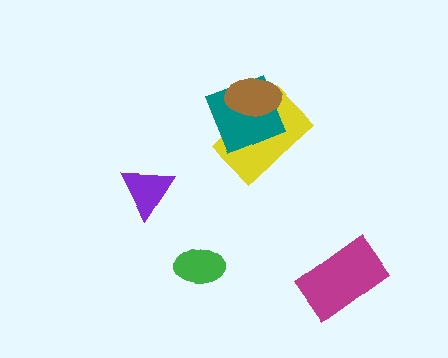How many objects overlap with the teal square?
2 objects overlap with the teal square.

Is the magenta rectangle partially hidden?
No, no other shape covers it.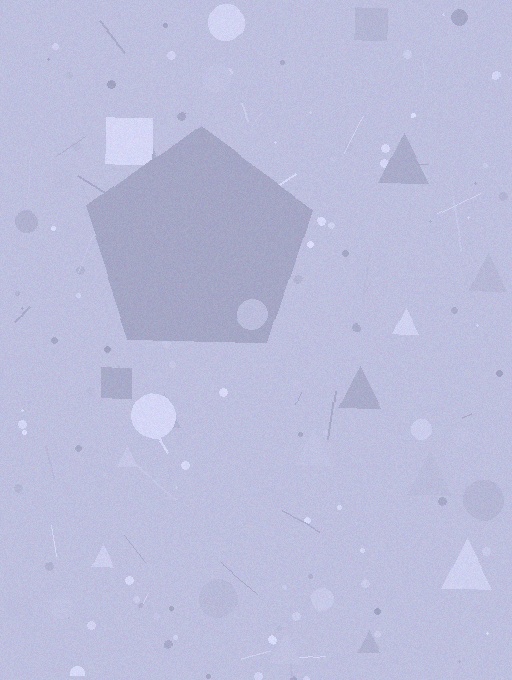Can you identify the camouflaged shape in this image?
The camouflaged shape is a pentagon.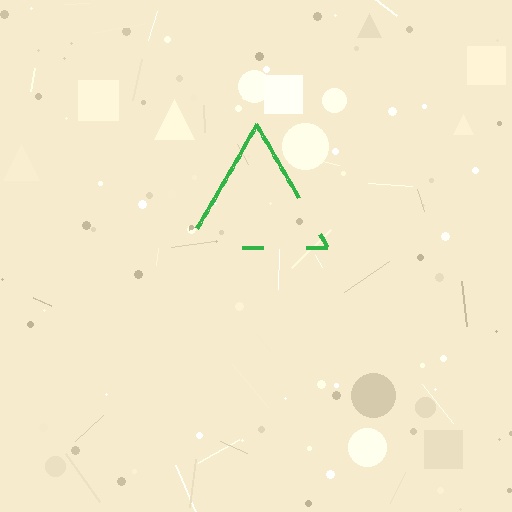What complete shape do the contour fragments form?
The contour fragments form a triangle.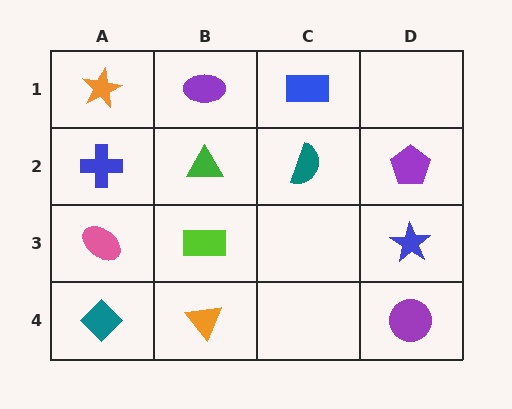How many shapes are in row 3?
3 shapes.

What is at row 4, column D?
A purple circle.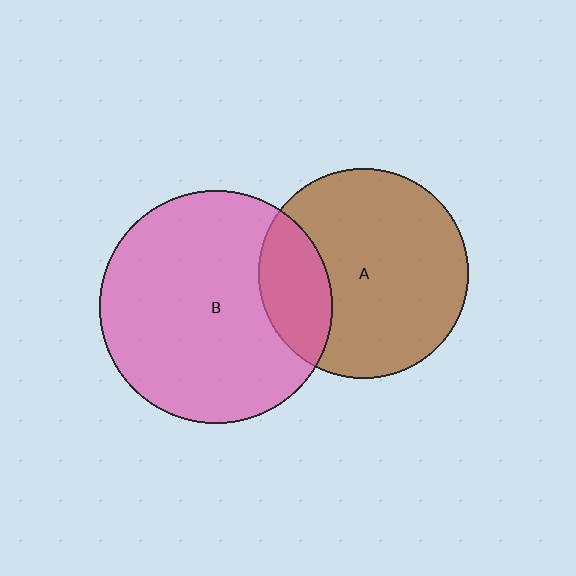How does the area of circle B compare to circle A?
Approximately 1.2 times.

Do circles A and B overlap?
Yes.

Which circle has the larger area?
Circle B (pink).